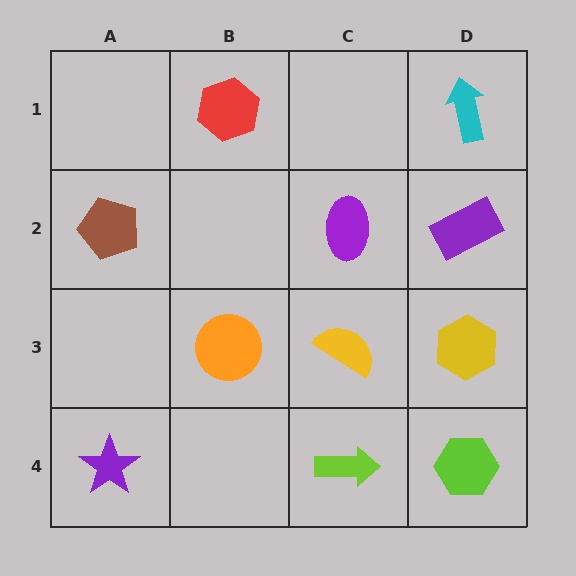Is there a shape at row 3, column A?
No, that cell is empty.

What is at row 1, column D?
A cyan arrow.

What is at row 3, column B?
An orange circle.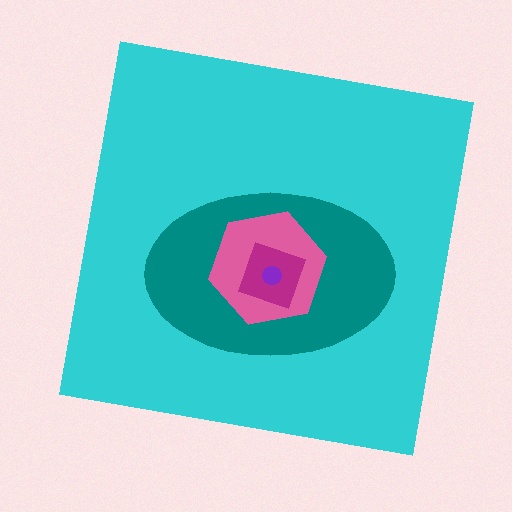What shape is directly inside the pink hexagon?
The magenta diamond.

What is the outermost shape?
The cyan square.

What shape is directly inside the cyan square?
The teal ellipse.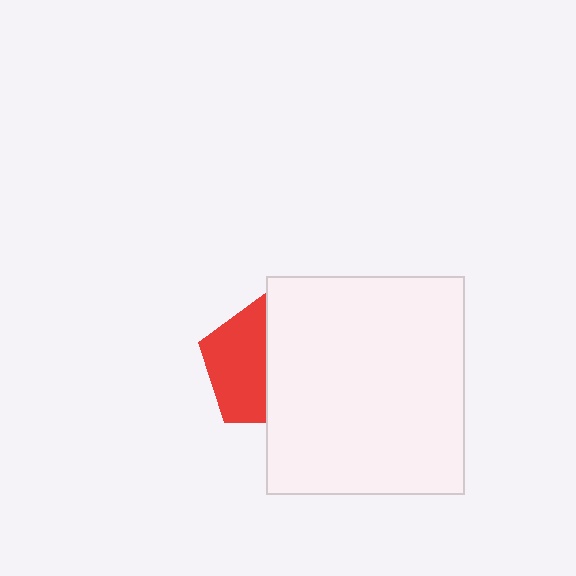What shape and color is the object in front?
The object in front is a white rectangle.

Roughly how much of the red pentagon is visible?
About half of it is visible (roughly 49%).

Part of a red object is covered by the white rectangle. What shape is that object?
It is a pentagon.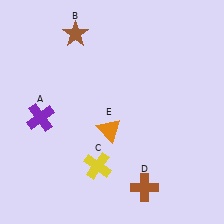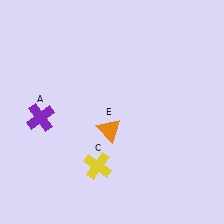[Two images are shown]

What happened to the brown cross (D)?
The brown cross (D) was removed in Image 2. It was in the bottom-right area of Image 1.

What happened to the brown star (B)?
The brown star (B) was removed in Image 2. It was in the top-left area of Image 1.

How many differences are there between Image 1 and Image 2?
There are 2 differences between the two images.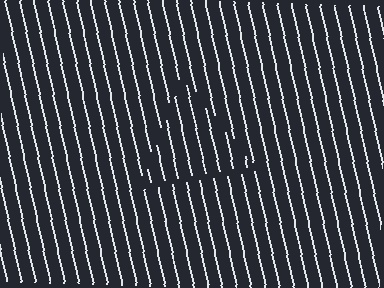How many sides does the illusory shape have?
3 sides — the line-ends trace a triangle.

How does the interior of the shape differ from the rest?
The interior of the shape contains the same grating, shifted by half a period — the contour is defined by the phase discontinuity where line-ends from the inner and outer gratings abut.